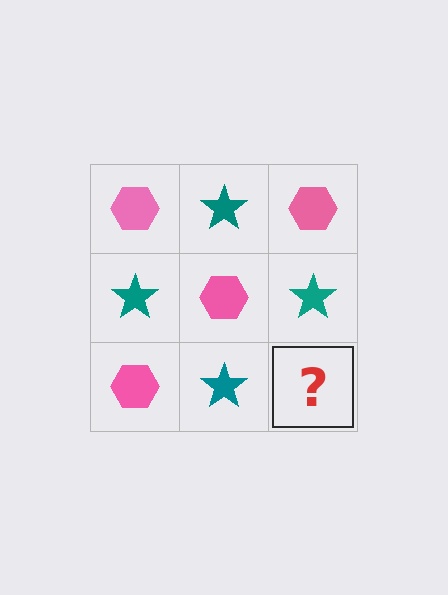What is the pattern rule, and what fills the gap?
The rule is that it alternates pink hexagon and teal star in a checkerboard pattern. The gap should be filled with a pink hexagon.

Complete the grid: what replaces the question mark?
The question mark should be replaced with a pink hexagon.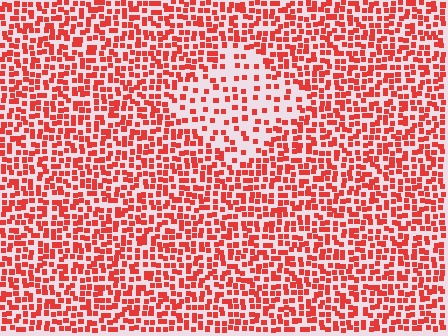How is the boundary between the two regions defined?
The boundary is defined by a change in element density (approximately 2.2x ratio). All elements are the same color, size, and shape.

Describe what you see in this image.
The image contains small red elements arranged at two different densities. A diamond-shaped region is visible where the elements are less densely packed than the surrounding area.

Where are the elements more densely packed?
The elements are more densely packed outside the diamond boundary.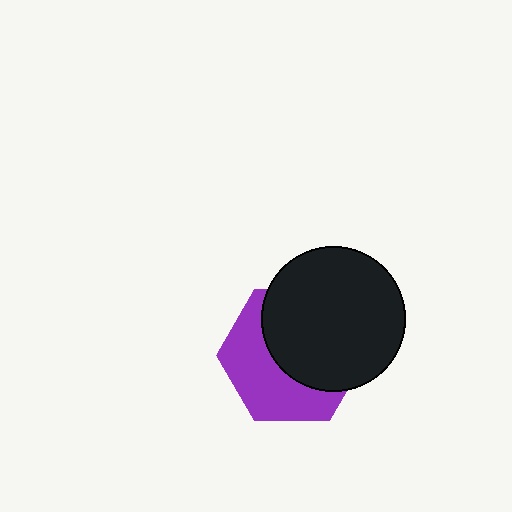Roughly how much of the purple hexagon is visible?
About half of it is visible (roughly 46%).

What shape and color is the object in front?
The object in front is a black circle.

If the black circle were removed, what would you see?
You would see the complete purple hexagon.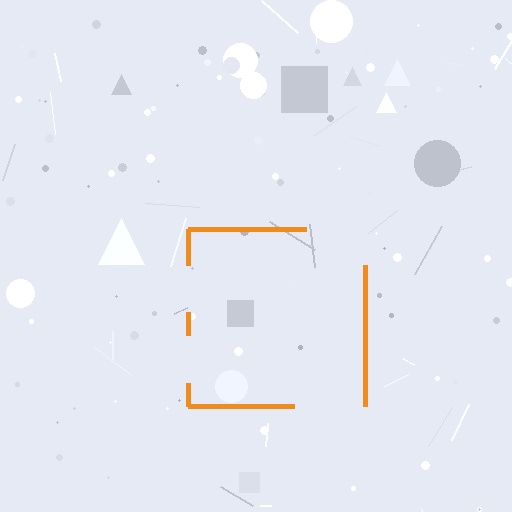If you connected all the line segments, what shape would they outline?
They would outline a square.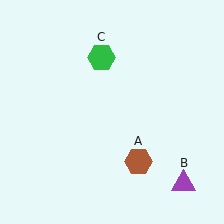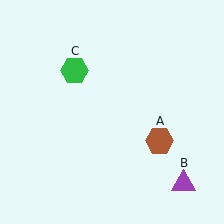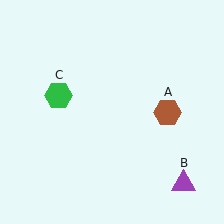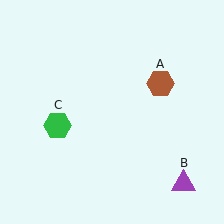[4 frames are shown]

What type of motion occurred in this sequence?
The brown hexagon (object A), green hexagon (object C) rotated counterclockwise around the center of the scene.